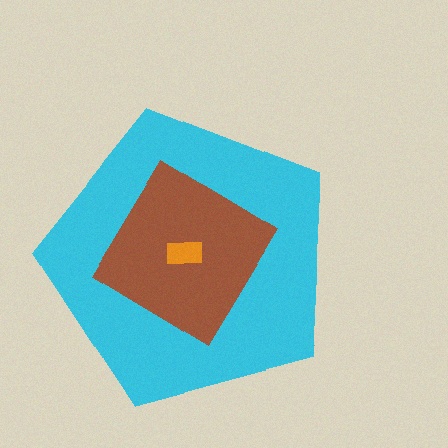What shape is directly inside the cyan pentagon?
The brown diamond.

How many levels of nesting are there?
3.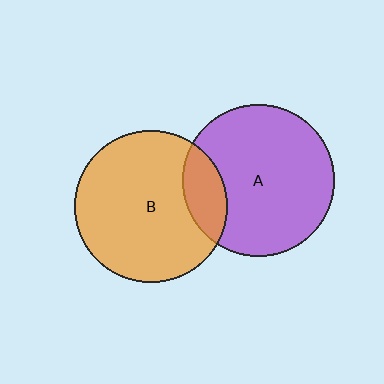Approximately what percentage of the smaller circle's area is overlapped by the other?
Approximately 15%.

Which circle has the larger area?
Circle B (orange).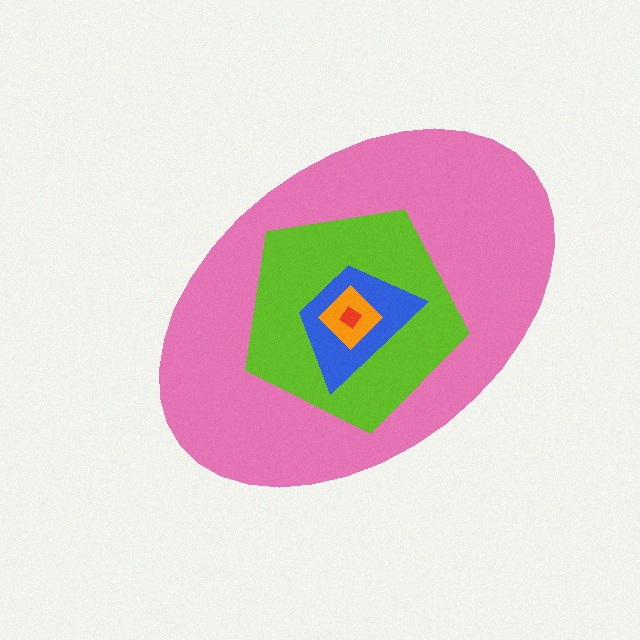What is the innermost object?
The red diamond.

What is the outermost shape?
The pink ellipse.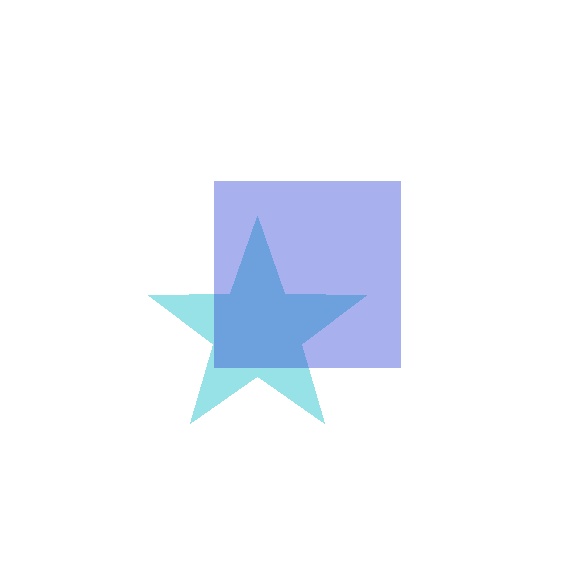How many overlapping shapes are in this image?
There are 2 overlapping shapes in the image.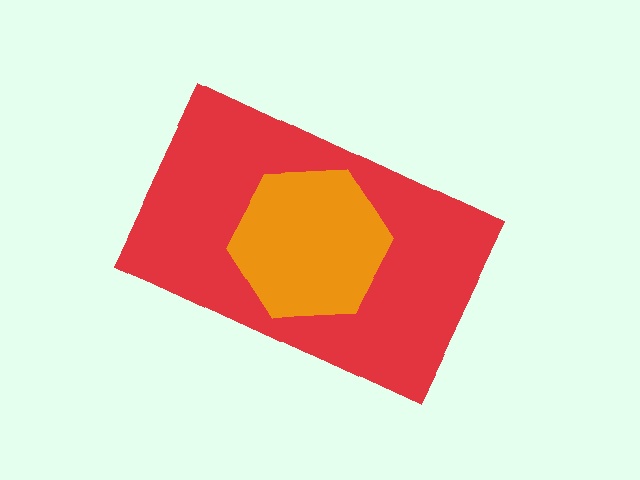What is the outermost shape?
The red rectangle.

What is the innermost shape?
The orange hexagon.